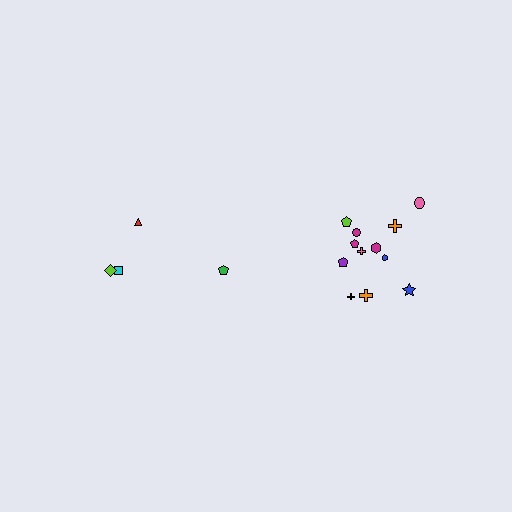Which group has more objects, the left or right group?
The right group.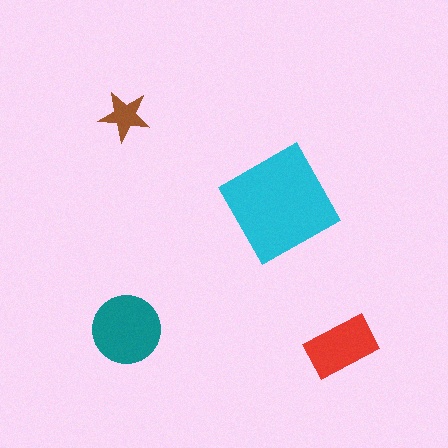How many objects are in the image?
There are 4 objects in the image.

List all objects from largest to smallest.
The cyan square, the teal circle, the red rectangle, the brown star.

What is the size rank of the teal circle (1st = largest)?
2nd.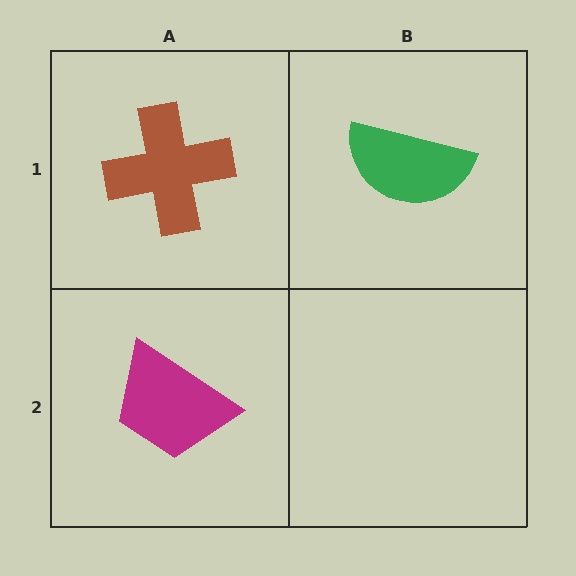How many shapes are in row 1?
2 shapes.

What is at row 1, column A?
A brown cross.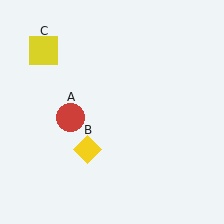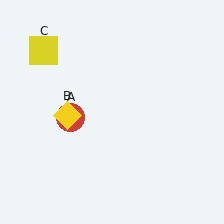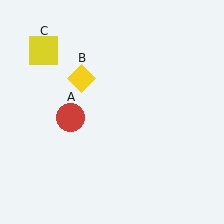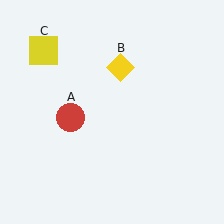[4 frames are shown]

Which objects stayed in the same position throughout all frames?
Red circle (object A) and yellow square (object C) remained stationary.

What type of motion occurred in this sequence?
The yellow diamond (object B) rotated clockwise around the center of the scene.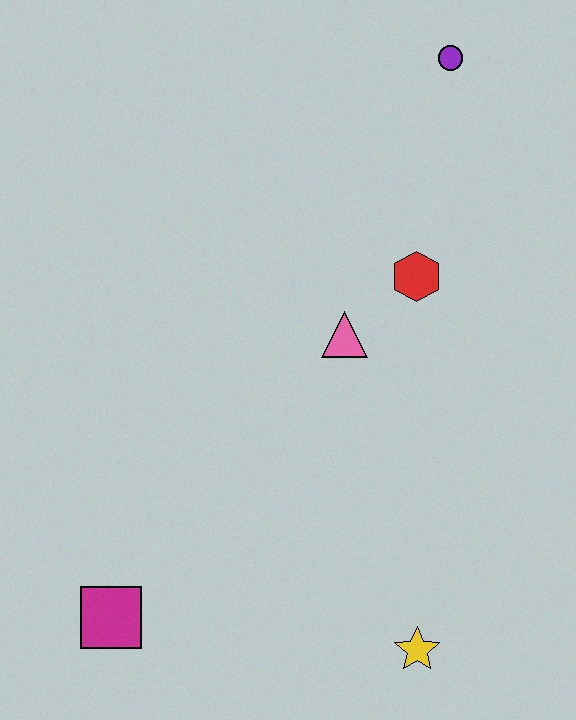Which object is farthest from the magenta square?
The purple circle is farthest from the magenta square.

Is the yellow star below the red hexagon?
Yes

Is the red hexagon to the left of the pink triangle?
No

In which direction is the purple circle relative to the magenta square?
The purple circle is above the magenta square.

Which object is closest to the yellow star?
The magenta square is closest to the yellow star.